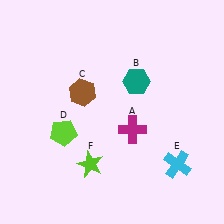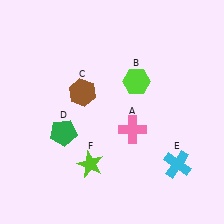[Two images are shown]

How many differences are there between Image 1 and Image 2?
There are 3 differences between the two images.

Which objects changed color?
A changed from magenta to pink. B changed from teal to lime. D changed from lime to green.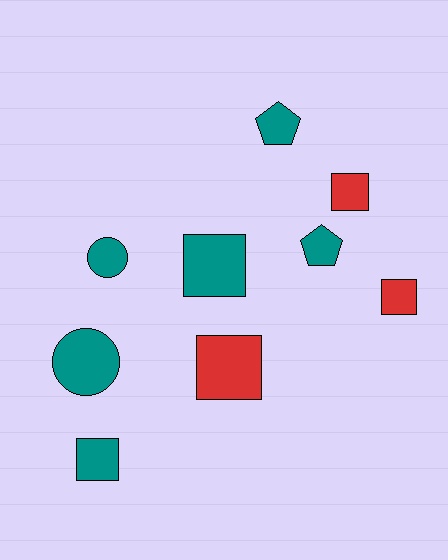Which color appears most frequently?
Teal, with 6 objects.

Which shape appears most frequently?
Square, with 5 objects.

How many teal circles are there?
There are 2 teal circles.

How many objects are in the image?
There are 9 objects.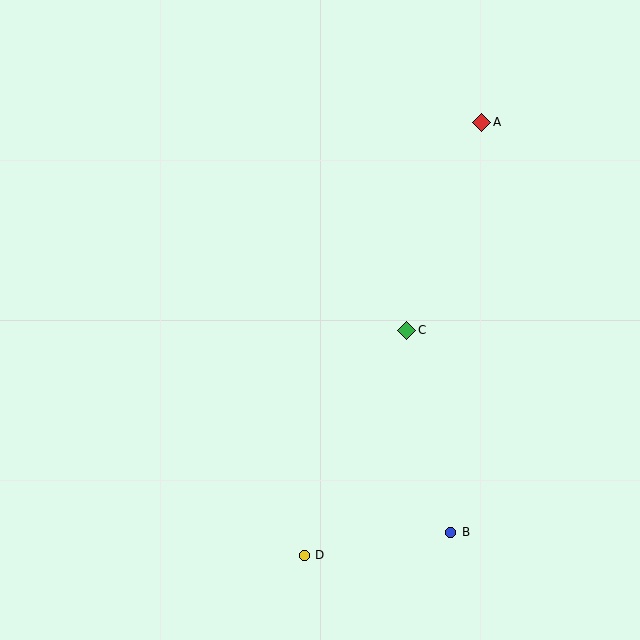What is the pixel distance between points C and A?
The distance between C and A is 221 pixels.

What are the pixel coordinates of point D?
Point D is at (304, 555).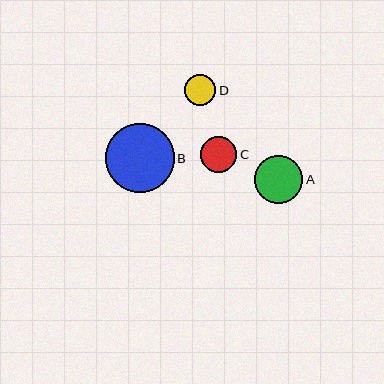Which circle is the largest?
Circle B is the largest with a size of approximately 68 pixels.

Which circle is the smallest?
Circle D is the smallest with a size of approximately 32 pixels.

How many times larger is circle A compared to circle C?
Circle A is approximately 1.3 times the size of circle C.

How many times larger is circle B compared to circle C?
Circle B is approximately 1.9 times the size of circle C.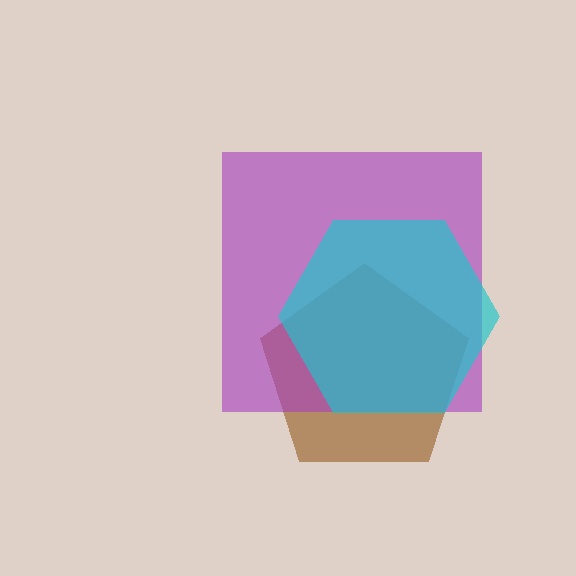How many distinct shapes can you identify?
There are 3 distinct shapes: a brown pentagon, a purple square, a cyan hexagon.